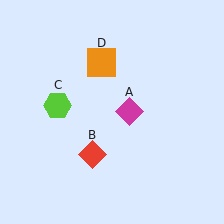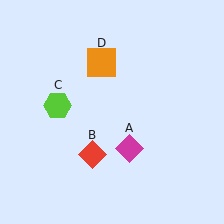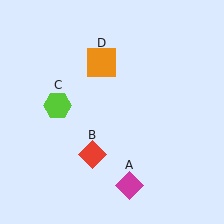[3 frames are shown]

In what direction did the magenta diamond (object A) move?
The magenta diamond (object A) moved down.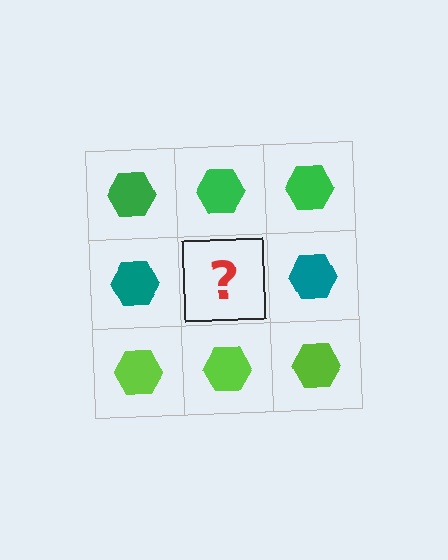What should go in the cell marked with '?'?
The missing cell should contain a teal hexagon.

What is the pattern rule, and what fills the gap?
The rule is that each row has a consistent color. The gap should be filled with a teal hexagon.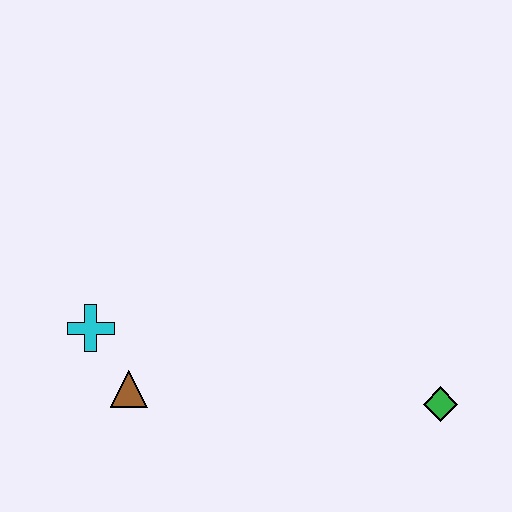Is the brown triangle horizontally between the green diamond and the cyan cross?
Yes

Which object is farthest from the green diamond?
The cyan cross is farthest from the green diamond.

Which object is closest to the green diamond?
The brown triangle is closest to the green diamond.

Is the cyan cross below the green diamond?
No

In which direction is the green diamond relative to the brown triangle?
The green diamond is to the right of the brown triangle.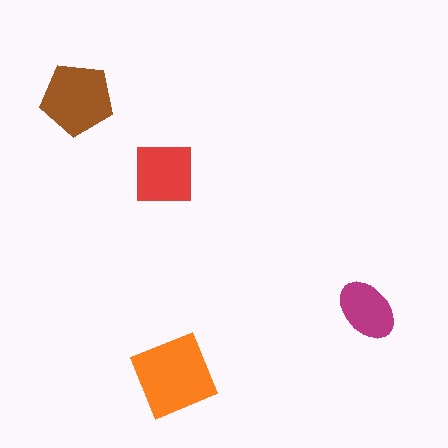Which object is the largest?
The orange diamond.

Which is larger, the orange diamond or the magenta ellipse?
The orange diamond.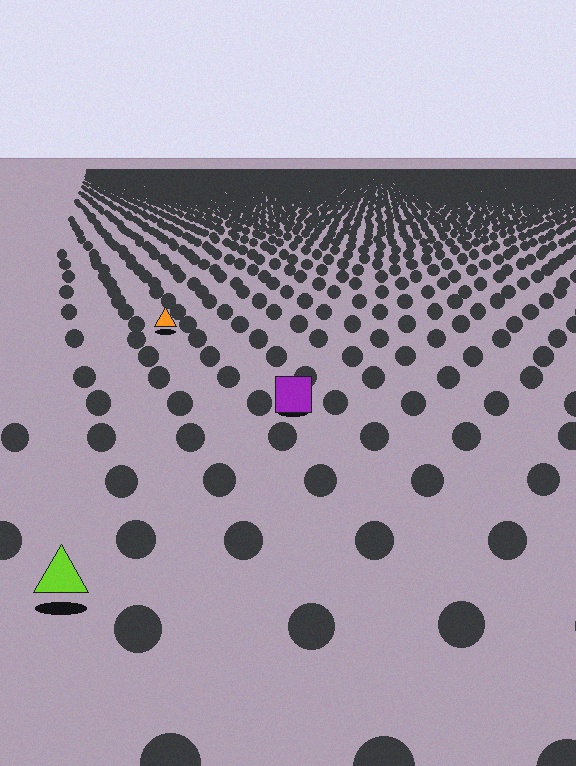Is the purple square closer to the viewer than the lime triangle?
No. The lime triangle is closer — you can tell from the texture gradient: the ground texture is coarser near it.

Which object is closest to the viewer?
The lime triangle is closest. The texture marks near it are larger and more spread out.